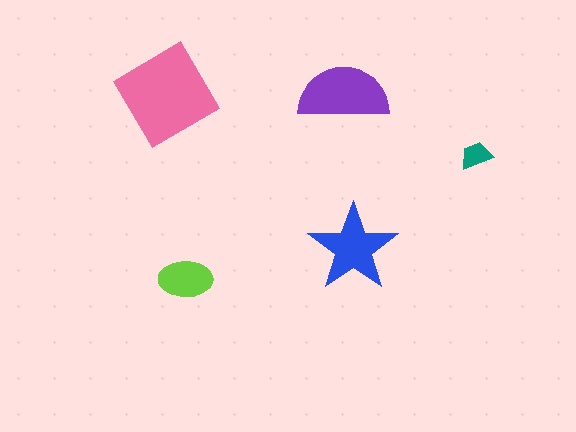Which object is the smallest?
The teal trapezoid.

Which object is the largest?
The pink diamond.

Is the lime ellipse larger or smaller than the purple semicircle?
Smaller.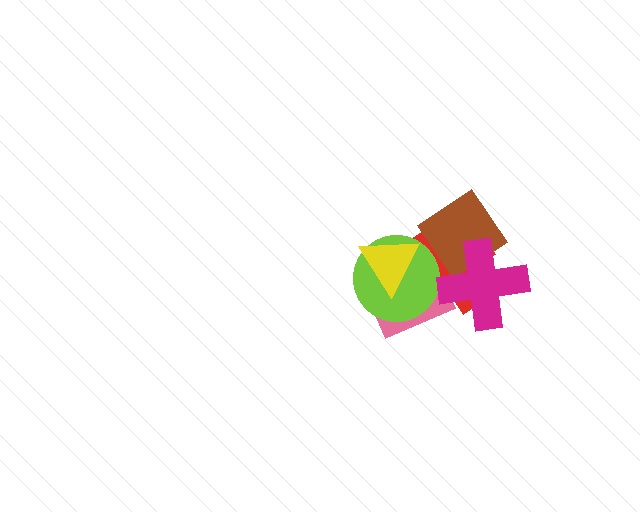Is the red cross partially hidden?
Yes, it is partially covered by another shape.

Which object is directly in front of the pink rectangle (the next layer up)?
The red cross is directly in front of the pink rectangle.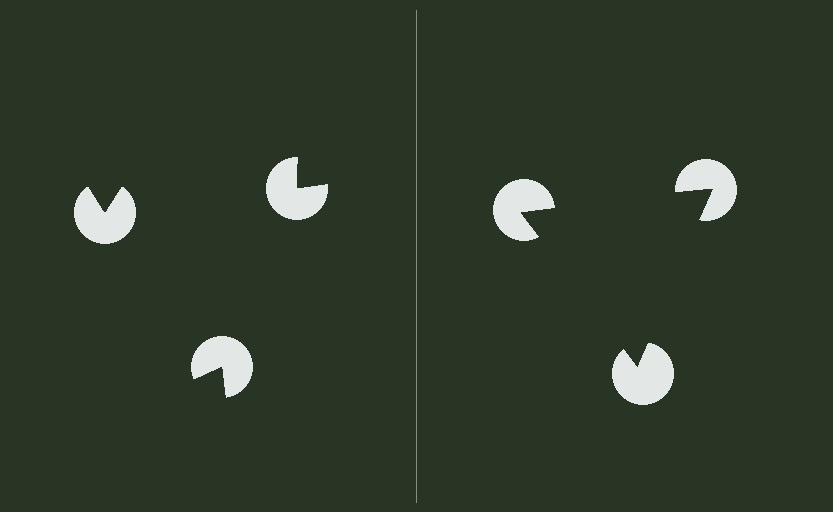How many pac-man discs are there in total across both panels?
6 — 3 on each side.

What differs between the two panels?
The pac-man discs are positioned identically on both sides; only the wedge orientations differ. On the right they align to a triangle; on the left they are misaligned.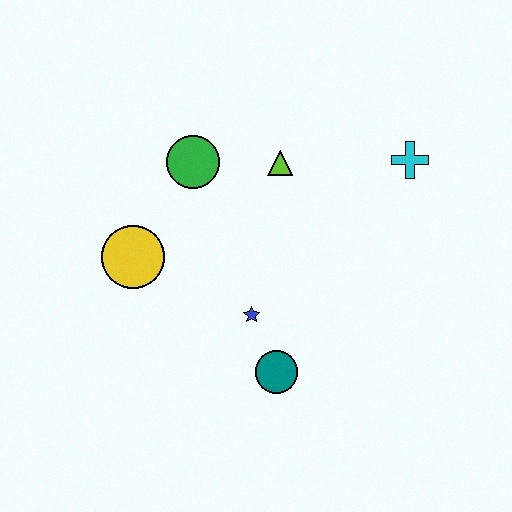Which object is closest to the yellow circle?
The green circle is closest to the yellow circle.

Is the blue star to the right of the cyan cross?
No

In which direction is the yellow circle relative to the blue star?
The yellow circle is to the left of the blue star.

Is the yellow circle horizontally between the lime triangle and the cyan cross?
No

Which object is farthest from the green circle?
The teal circle is farthest from the green circle.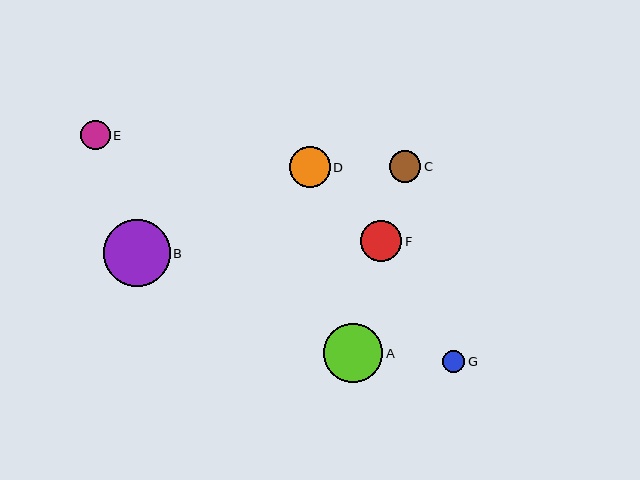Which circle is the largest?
Circle B is the largest with a size of approximately 67 pixels.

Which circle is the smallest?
Circle G is the smallest with a size of approximately 22 pixels.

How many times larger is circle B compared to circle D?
Circle B is approximately 1.6 times the size of circle D.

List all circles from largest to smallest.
From largest to smallest: B, A, D, F, C, E, G.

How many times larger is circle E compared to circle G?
Circle E is approximately 1.4 times the size of circle G.